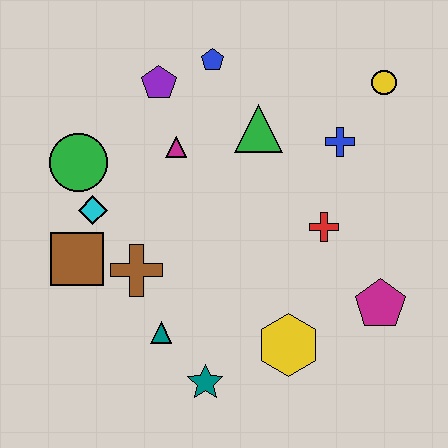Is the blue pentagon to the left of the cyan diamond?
No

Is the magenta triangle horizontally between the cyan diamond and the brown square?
No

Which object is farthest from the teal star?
The yellow circle is farthest from the teal star.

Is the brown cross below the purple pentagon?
Yes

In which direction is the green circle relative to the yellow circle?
The green circle is to the left of the yellow circle.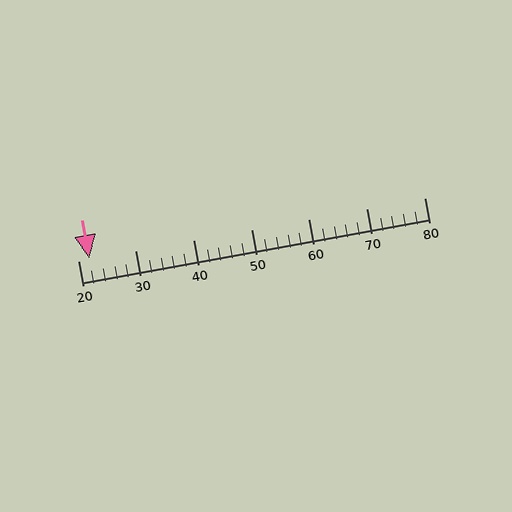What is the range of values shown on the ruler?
The ruler shows values from 20 to 80.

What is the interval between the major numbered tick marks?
The major tick marks are spaced 10 units apart.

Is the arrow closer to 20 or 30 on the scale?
The arrow is closer to 20.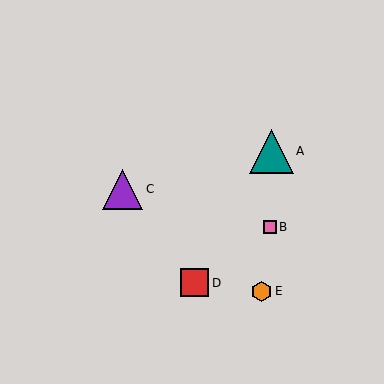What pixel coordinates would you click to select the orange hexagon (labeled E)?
Click at (262, 291) to select the orange hexagon E.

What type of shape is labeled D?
Shape D is a red square.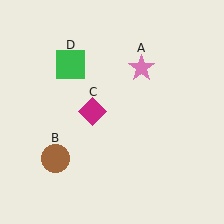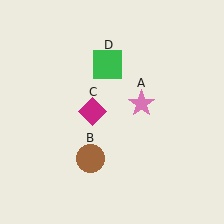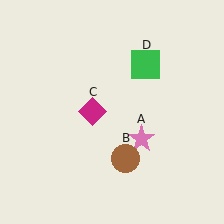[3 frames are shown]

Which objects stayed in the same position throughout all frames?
Magenta diamond (object C) remained stationary.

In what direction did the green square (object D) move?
The green square (object D) moved right.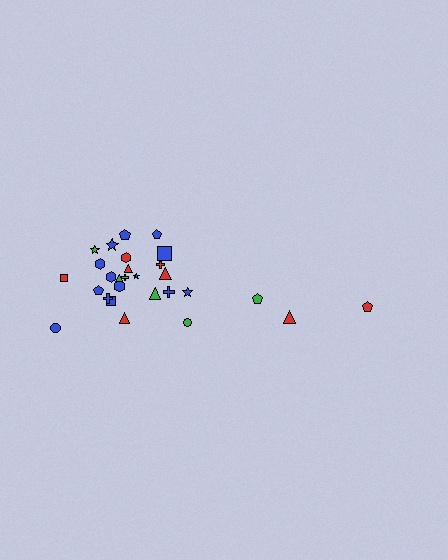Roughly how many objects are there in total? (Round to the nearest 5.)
Roughly 30 objects in total.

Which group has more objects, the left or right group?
The left group.